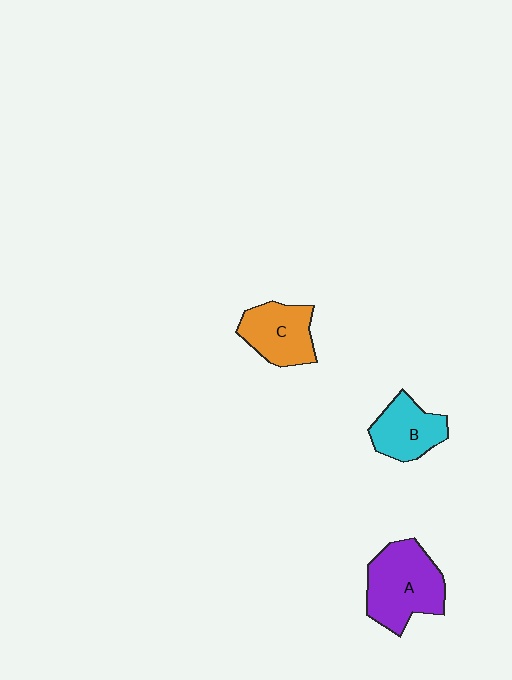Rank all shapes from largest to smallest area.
From largest to smallest: A (purple), C (orange), B (cyan).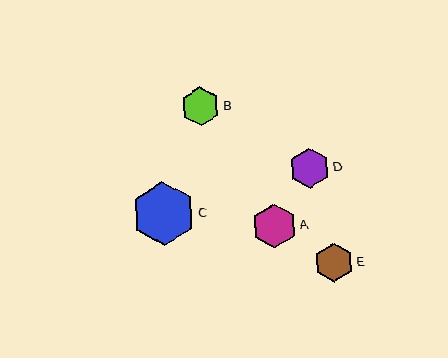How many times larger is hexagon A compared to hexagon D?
Hexagon A is approximately 1.1 times the size of hexagon D.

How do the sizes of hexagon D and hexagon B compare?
Hexagon D and hexagon B are approximately the same size.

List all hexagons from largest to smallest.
From largest to smallest: C, A, D, B, E.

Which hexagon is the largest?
Hexagon C is the largest with a size of approximately 63 pixels.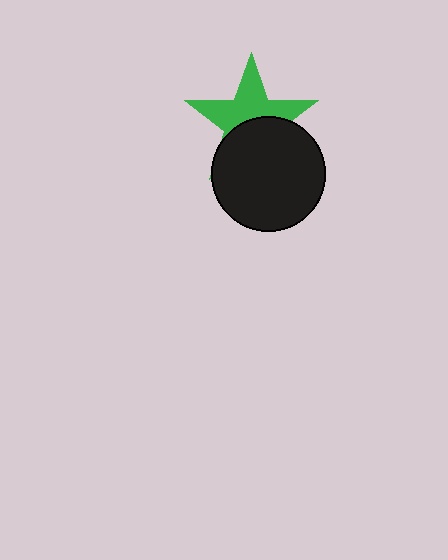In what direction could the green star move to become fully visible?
The green star could move up. That would shift it out from behind the black circle entirely.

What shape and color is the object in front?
The object in front is a black circle.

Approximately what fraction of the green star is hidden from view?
Roughly 46% of the green star is hidden behind the black circle.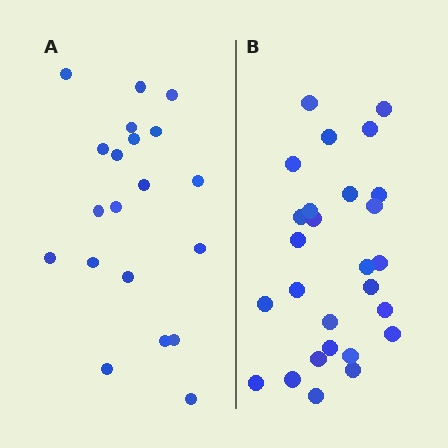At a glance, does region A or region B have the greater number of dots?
Region B (the right region) has more dots.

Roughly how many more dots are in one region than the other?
Region B has roughly 8 or so more dots than region A.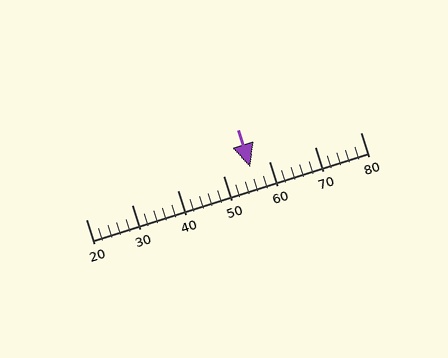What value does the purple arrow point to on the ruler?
The purple arrow points to approximately 56.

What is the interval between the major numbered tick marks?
The major tick marks are spaced 10 units apart.